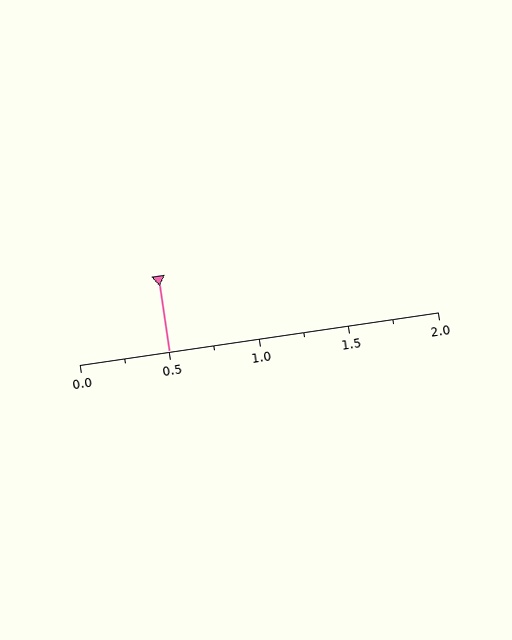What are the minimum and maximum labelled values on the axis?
The axis runs from 0.0 to 2.0.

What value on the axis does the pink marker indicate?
The marker indicates approximately 0.5.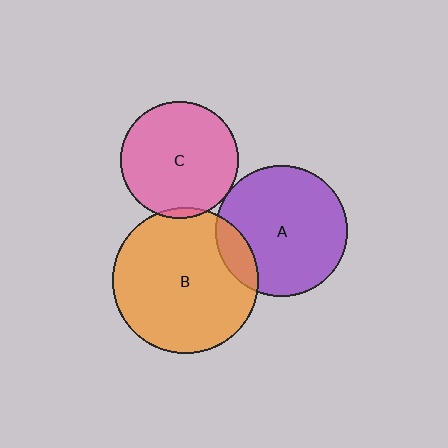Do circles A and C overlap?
Yes.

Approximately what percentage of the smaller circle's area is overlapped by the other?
Approximately 5%.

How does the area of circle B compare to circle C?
Approximately 1.5 times.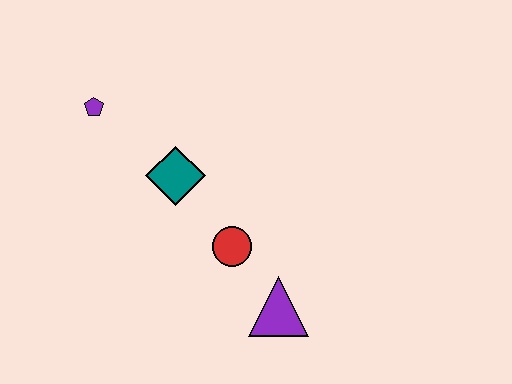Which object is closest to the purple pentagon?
The teal diamond is closest to the purple pentagon.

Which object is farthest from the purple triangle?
The purple pentagon is farthest from the purple triangle.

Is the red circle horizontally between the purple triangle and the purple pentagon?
Yes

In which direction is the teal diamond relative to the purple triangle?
The teal diamond is above the purple triangle.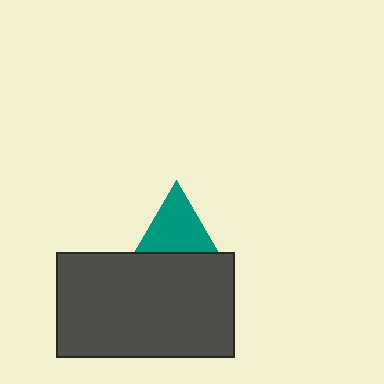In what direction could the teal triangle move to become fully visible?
The teal triangle could move up. That would shift it out from behind the dark gray rectangle entirely.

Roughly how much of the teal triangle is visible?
Most of it is visible (roughly 67%).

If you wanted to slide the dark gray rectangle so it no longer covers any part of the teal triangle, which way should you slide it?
Slide it down — that is the most direct way to separate the two shapes.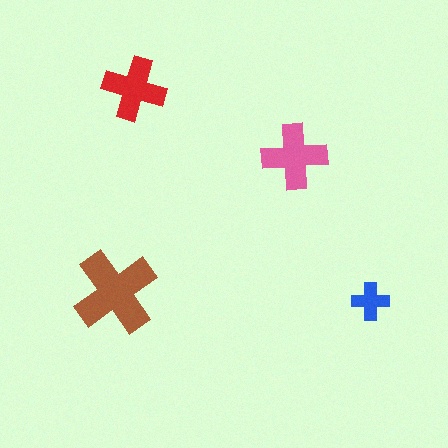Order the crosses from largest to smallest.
the brown one, the pink one, the red one, the blue one.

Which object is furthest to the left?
The brown cross is leftmost.